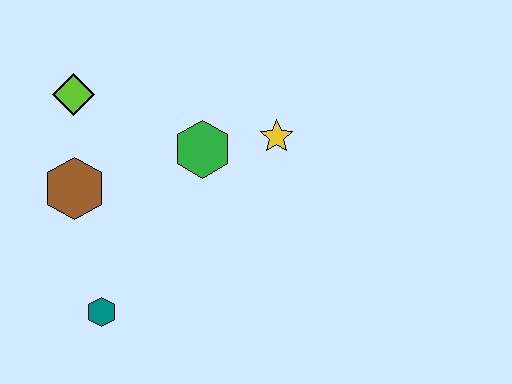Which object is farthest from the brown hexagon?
The yellow star is farthest from the brown hexagon.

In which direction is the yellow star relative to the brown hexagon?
The yellow star is to the right of the brown hexagon.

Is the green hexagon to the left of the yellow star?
Yes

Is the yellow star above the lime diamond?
No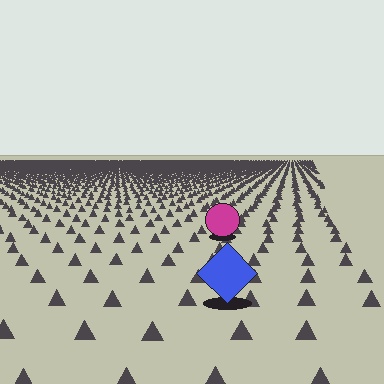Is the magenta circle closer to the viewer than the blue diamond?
No. The blue diamond is closer — you can tell from the texture gradient: the ground texture is coarser near it.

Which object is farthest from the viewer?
The magenta circle is farthest from the viewer. It appears smaller and the ground texture around it is denser.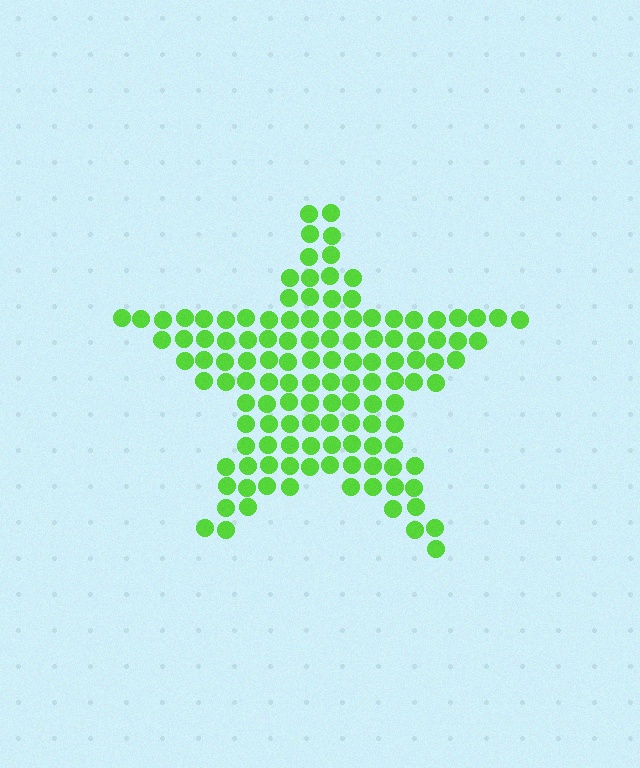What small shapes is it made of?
It is made of small circles.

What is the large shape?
The large shape is a star.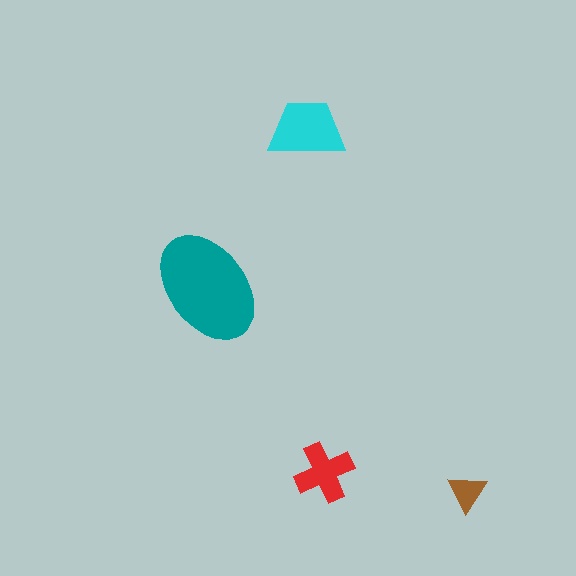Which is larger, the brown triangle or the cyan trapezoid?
The cyan trapezoid.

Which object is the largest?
The teal ellipse.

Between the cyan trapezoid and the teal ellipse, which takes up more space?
The teal ellipse.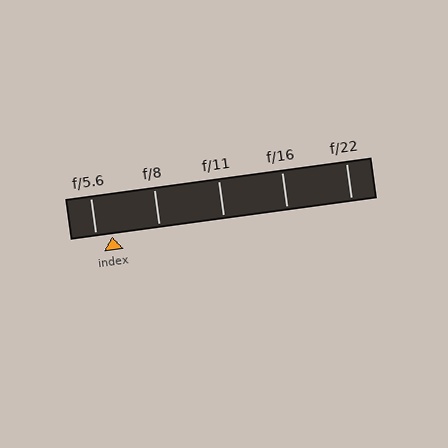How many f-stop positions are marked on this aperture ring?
There are 5 f-stop positions marked.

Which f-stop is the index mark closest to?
The index mark is closest to f/5.6.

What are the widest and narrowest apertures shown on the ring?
The widest aperture shown is f/5.6 and the narrowest is f/22.